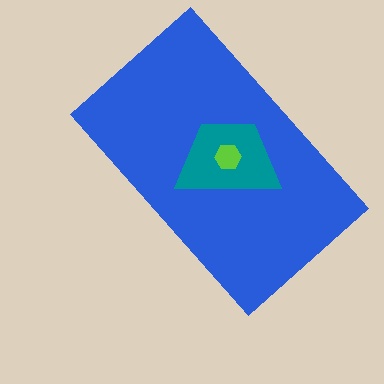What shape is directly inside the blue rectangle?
The teal trapezoid.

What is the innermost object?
The lime hexagon.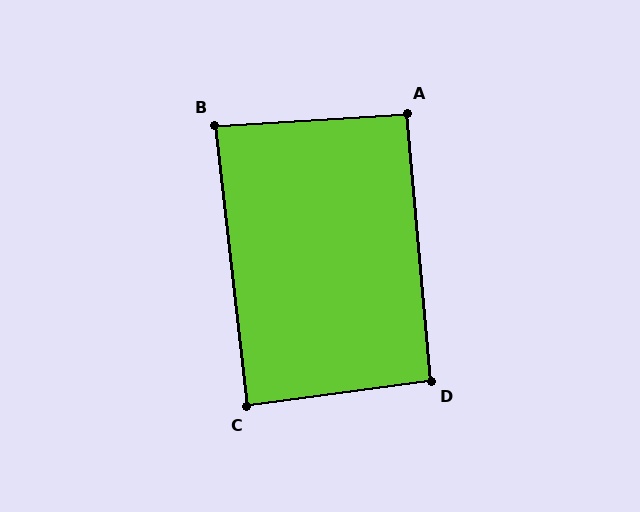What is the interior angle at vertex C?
Approximately 89 degrees (approximately right).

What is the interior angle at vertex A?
Approximately 91 degrees (approximately right).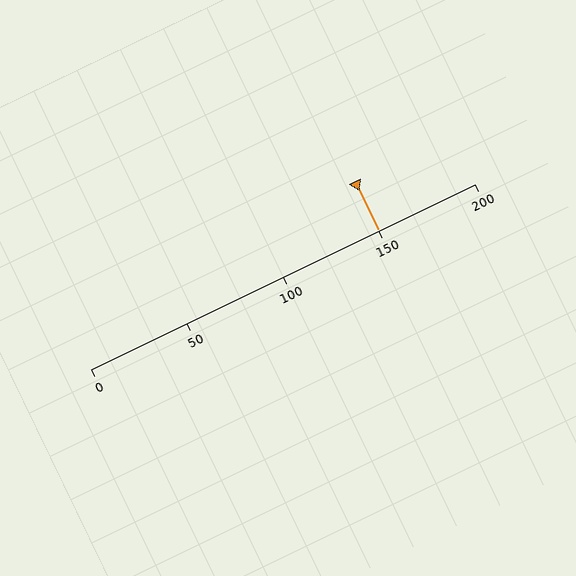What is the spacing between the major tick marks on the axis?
The major ticks are spaced 50 apart.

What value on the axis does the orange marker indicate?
The marker indicates approximately 150.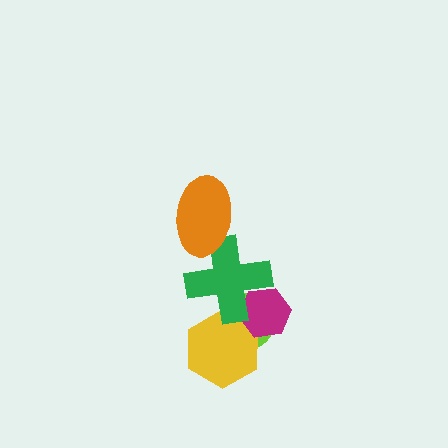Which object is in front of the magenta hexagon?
The green cross is in front of the magenta hexagon.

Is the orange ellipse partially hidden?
No, no other shape covers it.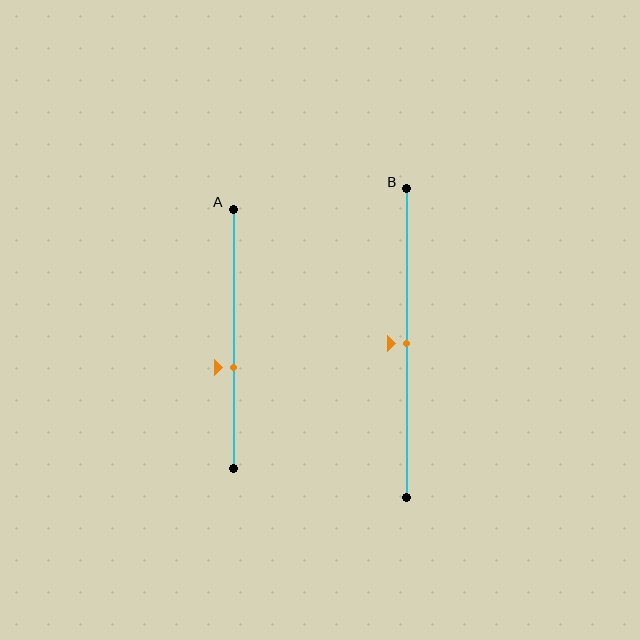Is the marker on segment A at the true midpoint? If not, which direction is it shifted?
No, the marker on segment A is shifted downward by about 11% of the segment length.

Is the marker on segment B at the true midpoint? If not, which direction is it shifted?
Yes, the marker on segment B is at the true midpoint.